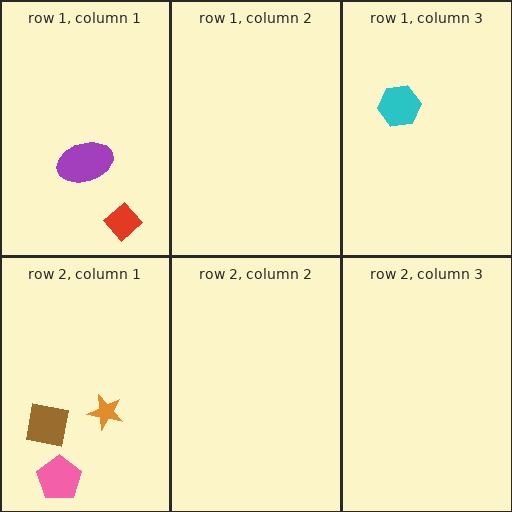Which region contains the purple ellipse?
The row 1, column 1 region.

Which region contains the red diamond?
The row 1, column 1 region.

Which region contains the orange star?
The row 2, column 1 region.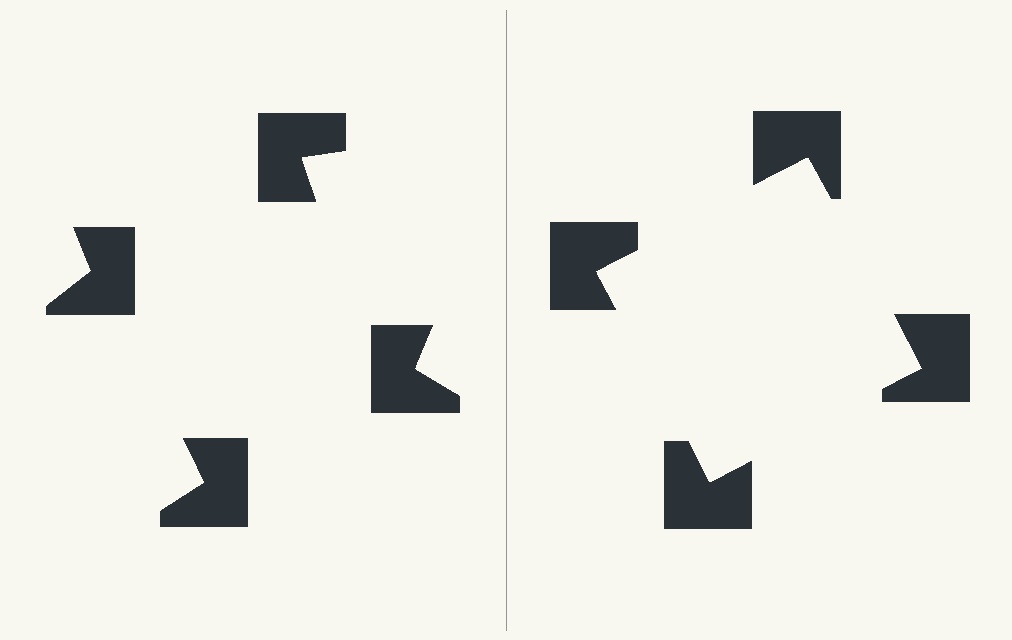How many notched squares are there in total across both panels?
8 — 4 on each side.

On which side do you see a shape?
An illusory square appears on the right side. On the left side the wedge cuts are rotated, so no coherent shape forms.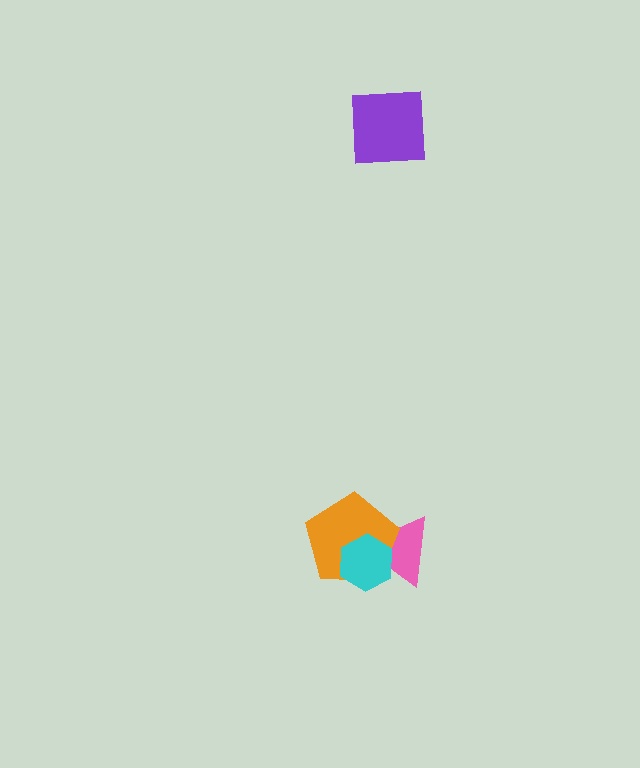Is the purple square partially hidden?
No, no other shape covers it.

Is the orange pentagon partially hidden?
Yes, it is partially covered by another shape.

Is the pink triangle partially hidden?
Yes, it is partially covered by another shape.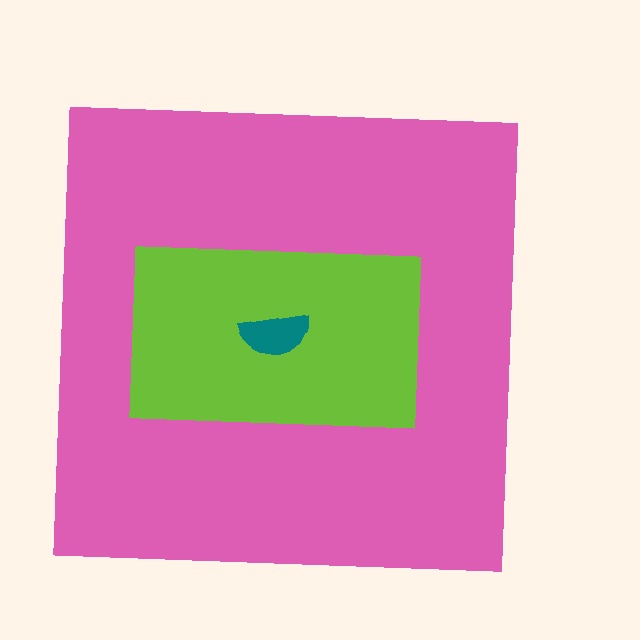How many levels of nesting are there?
3.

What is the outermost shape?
The pink square.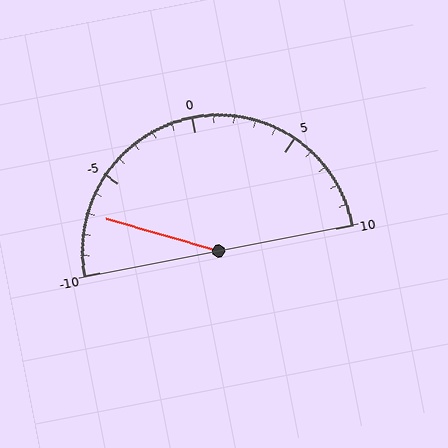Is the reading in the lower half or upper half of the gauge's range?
The reading is in the lower half of the range (-10 to 10).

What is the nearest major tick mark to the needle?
The nearest major tick mark is -5.